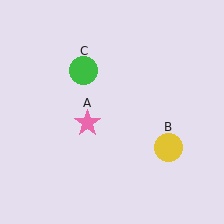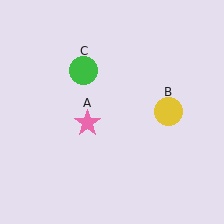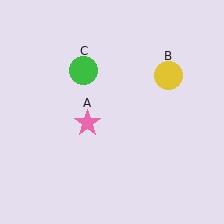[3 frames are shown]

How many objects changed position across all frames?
1 object changed position: yellow circle (object B).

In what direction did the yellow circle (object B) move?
The yellow circle (object B) moved up.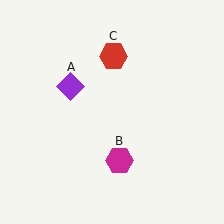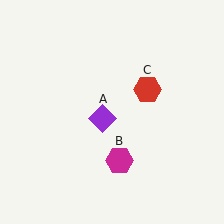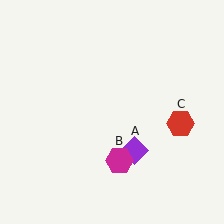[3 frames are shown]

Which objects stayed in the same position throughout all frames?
Magenta hexagon (object B) remained stationary.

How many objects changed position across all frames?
2 objects changed position: purple diamond (object A), red hexagon (object C).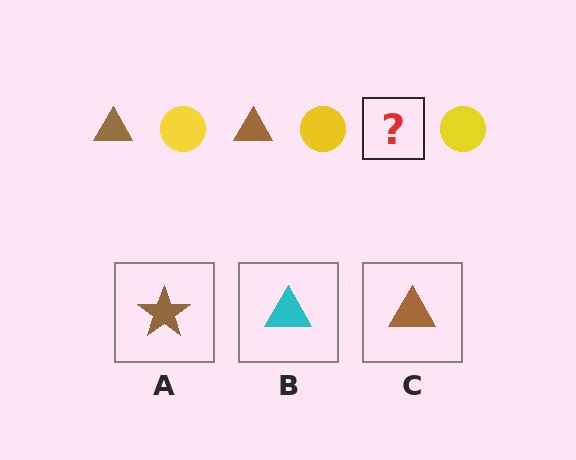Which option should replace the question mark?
Option C.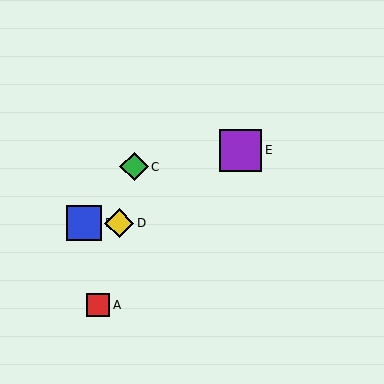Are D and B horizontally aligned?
Yes, both are at y≈223.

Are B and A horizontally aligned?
No, B is at y≈223 and A is at y≈305.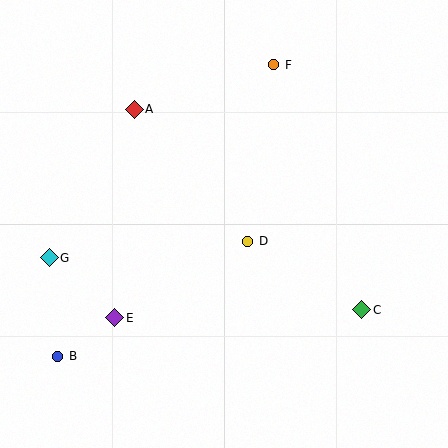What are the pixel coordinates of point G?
Point G is at (49, 258).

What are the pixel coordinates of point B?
Point B is at (58, 356).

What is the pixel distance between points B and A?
The distance between B and A is 259 pixels.